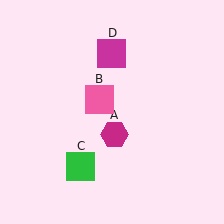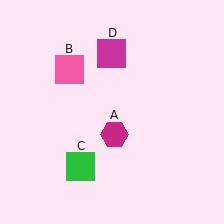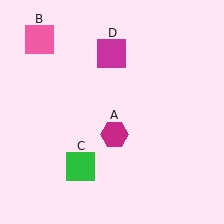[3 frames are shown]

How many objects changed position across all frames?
1 object changed position: pink square (object B).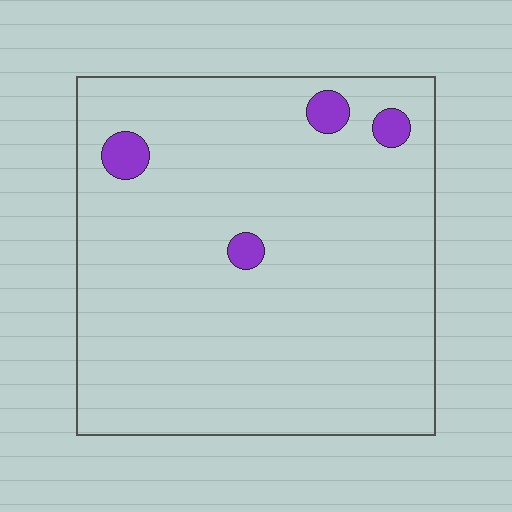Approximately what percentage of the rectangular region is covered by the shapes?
Approximately 5%.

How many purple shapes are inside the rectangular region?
4.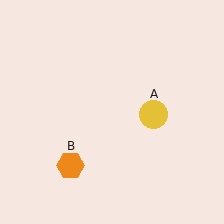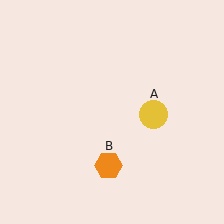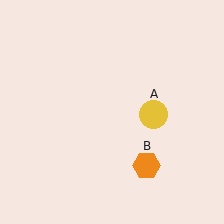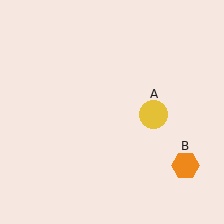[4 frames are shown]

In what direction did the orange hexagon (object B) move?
The orange hexagon (object B) moved right.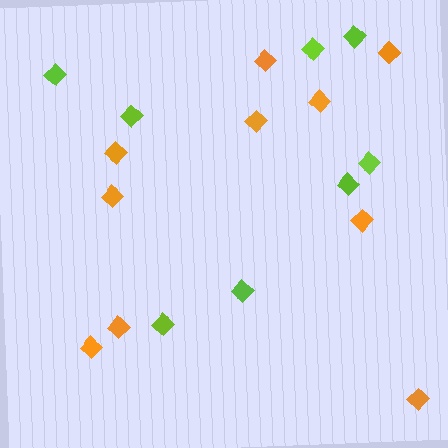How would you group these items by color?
There are 2 groups: one group of lime diamonds (8) and one group of orange diamonds (10).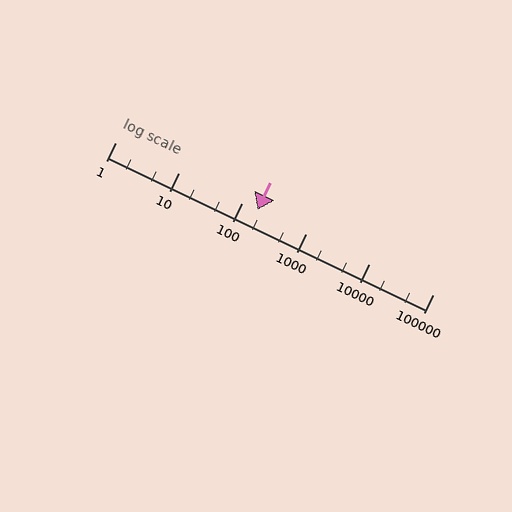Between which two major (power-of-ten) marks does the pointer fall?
The pointer is between 100 and 1000.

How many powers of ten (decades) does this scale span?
The scale spans 5 decades, from 1 to 100000.